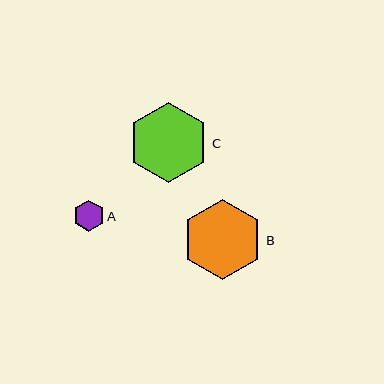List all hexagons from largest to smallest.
From largest to smallest: B, C, A.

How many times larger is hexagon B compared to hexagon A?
Hexagon B is approximately 2.6 times the size of hexagon A.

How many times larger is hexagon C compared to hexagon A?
Hexagon C is approximately 2.6 times the size of hexagon A.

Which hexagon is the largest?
Hexagon B is the largest with a size of approximately 80 pixels.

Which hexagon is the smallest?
Hexagon A is the smallest with a size of approximately 31 pixels.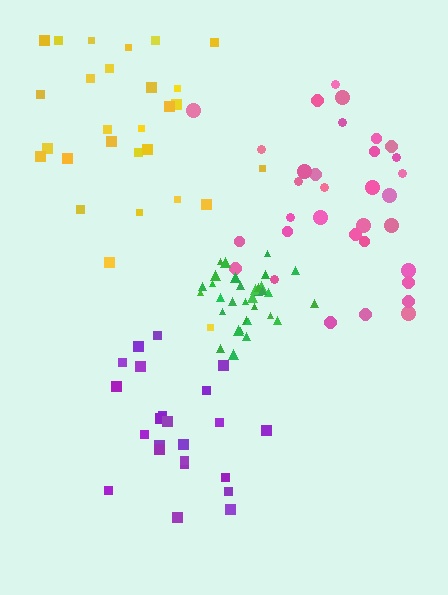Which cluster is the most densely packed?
Green.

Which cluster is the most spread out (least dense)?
Yellow.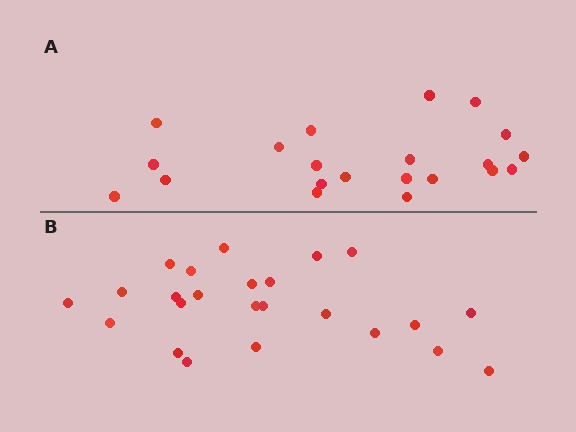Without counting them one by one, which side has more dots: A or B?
Region B (the bottom region) has more dots.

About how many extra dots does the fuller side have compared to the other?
Region B has just a few more — roughly 2 or 3 more dots than region A.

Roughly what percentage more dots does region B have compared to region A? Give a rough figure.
About 15% more.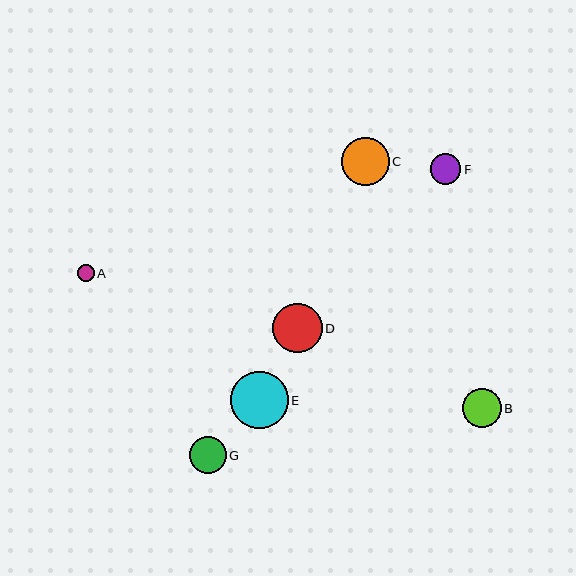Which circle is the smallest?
Circle A is the smallest with a size of approximately 17 pixels.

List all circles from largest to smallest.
From largest to smallest: E, D, C, B, G, F, A.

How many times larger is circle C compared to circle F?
Circle C is approximately 1.6 times the size of circle F.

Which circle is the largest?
Circle E is the largest with a size of approximately 57 pixels.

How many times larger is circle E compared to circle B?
Circle E is approximately 1.5 times the size of circle B.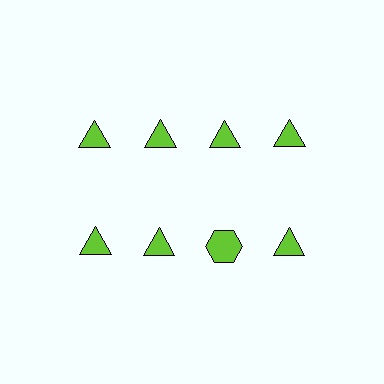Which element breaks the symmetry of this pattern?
The lime hexagon in the second row, center column breaks the symmetry. All other shapes are lime triangles.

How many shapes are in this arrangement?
There are 8 shapes arranged in a grid pattern.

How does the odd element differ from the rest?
It has a different shape: hexagon instead of triangle.